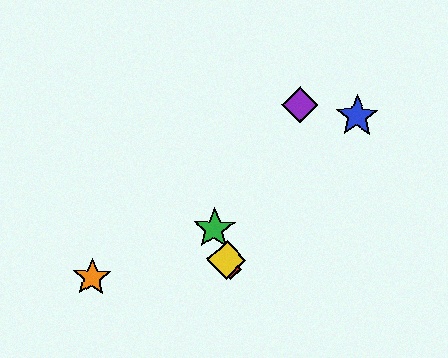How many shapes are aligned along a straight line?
3 shapes (the red diamond, the green star, the yellow diamond) are aligned along a straight line.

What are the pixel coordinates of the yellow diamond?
The yellow diamond is at (226, 260).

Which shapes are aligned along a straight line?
The red diamond, the green star, the yellow diamond are aligned along a straight line.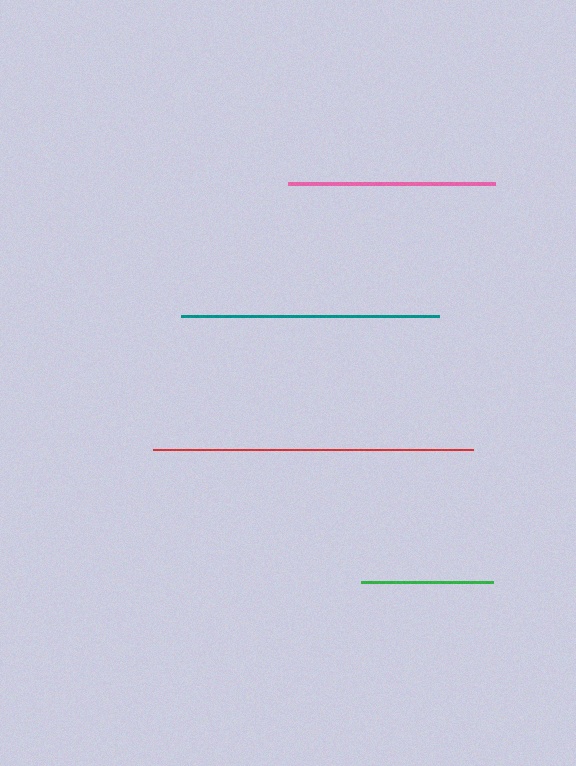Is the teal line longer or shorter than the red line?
The red line is longer than the teal line.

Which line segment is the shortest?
The green line is the shortest at approximately 132 pixels.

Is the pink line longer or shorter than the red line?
The red line is longer than the pink line.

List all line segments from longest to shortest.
From longest to shortest: red, teal, pink, green.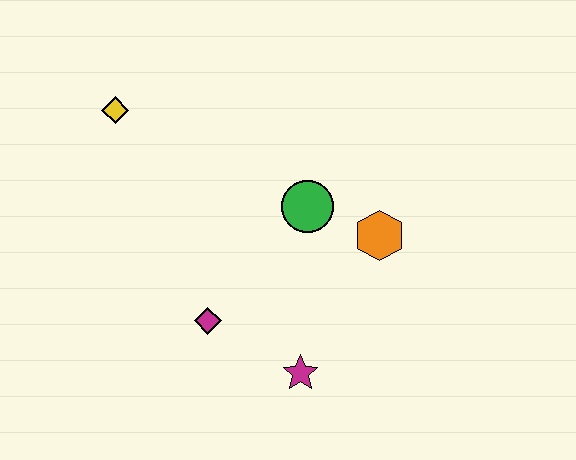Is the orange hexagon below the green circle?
Yes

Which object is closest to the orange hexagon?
The green circle is closest to the orange hexagon.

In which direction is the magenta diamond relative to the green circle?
The magenta diamond is below the green circle.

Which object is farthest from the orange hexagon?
The yellow diamond is farthest from the orange hexagon.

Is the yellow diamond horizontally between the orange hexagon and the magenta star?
No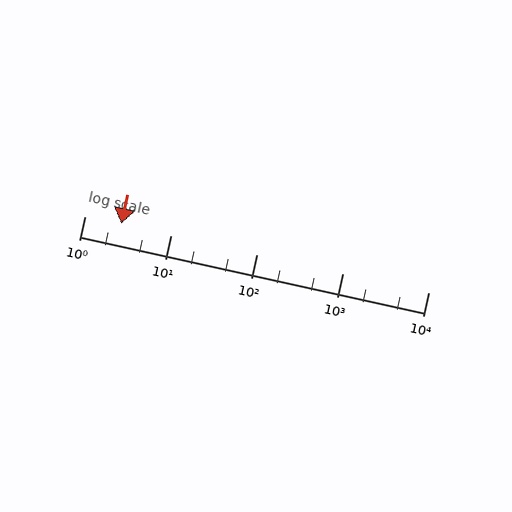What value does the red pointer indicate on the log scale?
The pointer indicates approximately 2.7.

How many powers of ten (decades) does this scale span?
The scale spans 4 decades, from 1 to 10000.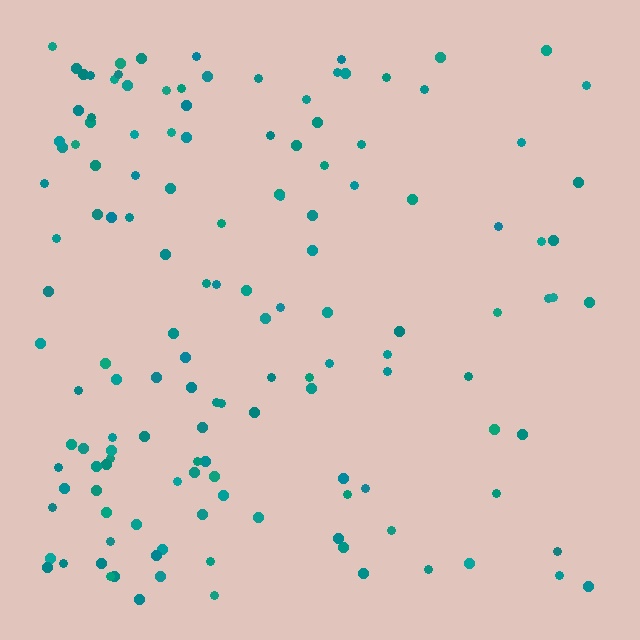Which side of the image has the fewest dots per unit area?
The right.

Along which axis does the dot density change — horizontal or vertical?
Horizontal.